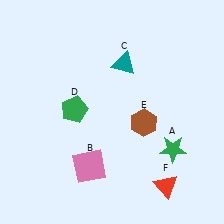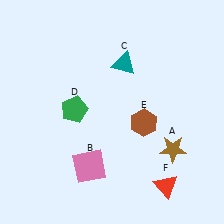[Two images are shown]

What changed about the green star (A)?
In Image 1, A is green. In Image 2, it changed to brown.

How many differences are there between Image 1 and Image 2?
There is 1 difference between the two images.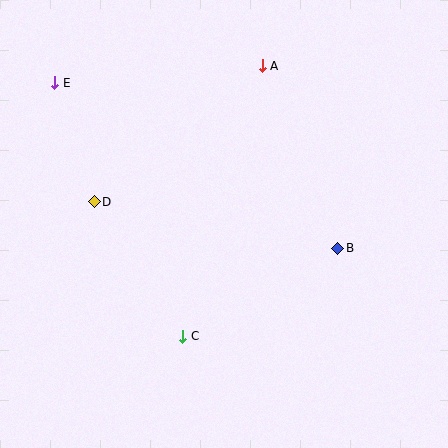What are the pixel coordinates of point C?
Point C is at (183, 336).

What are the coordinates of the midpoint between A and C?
The midpoint between A and C is at (223, 201).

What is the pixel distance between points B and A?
The distance between B and A is 197 pixels.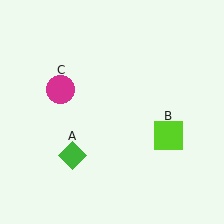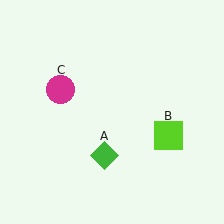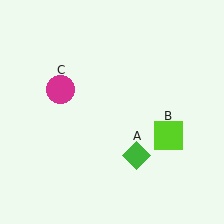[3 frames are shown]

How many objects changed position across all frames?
1 object changed position: green diamond (object A).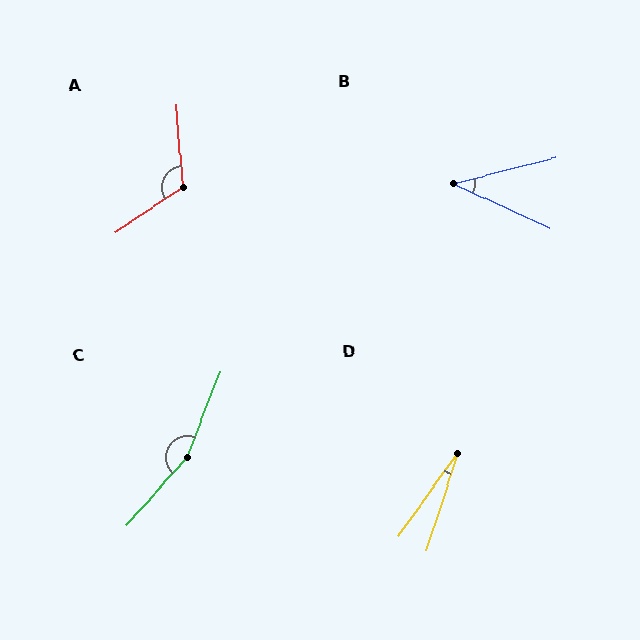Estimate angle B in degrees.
Approximately 39 degrees.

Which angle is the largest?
C, at approximately 159 degrees.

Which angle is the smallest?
D, at approximately 17 degrees.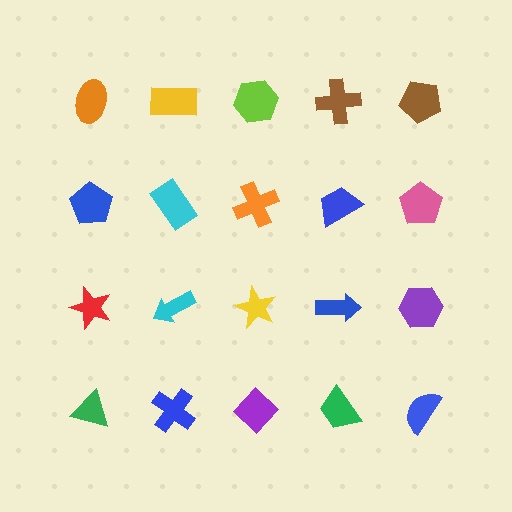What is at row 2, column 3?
An orange cross.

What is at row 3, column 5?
A purple hexagon.